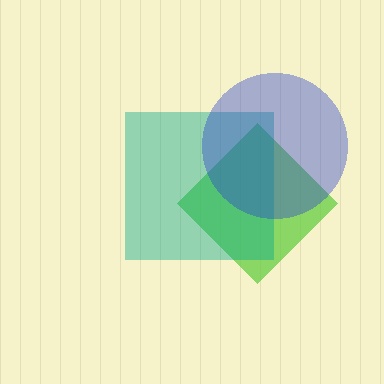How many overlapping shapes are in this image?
There are 3 overlapping shapes in the image.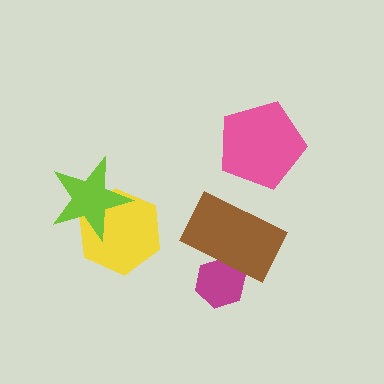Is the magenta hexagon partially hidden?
Yes, it is partially covered by another shape.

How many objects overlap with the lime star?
1 object overlaps with the lime star.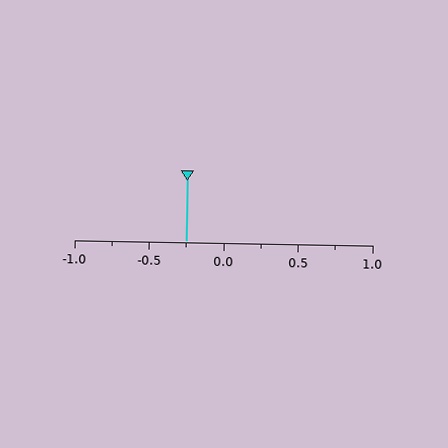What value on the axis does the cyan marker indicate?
The marker indicates approximately -0.25.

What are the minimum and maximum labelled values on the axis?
The axis runs from -1.0 to 1.0.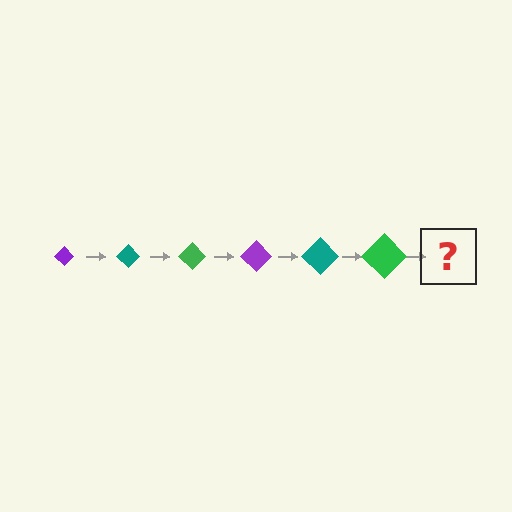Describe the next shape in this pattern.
It should be a purple diamond, larger than the previous one.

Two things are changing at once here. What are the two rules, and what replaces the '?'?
The two rules are that the diamond grows larger each step and the color cycles through purple, teal, and green. The '?' should be a purple diamond, larger than the previous one.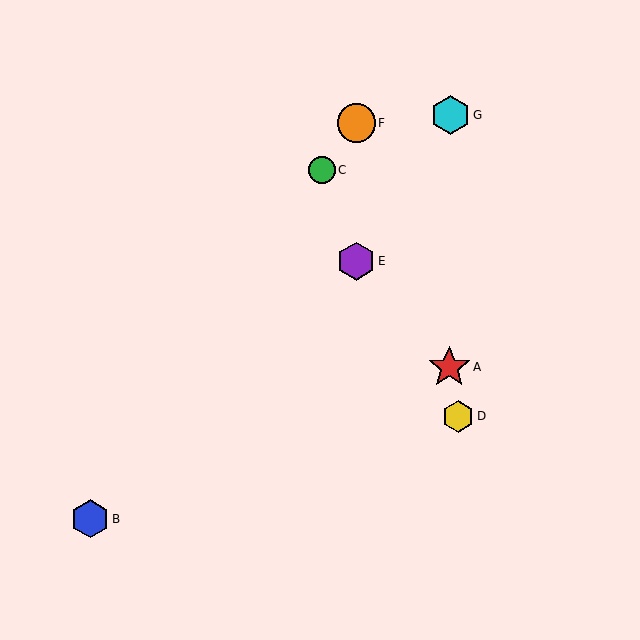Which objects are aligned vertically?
Objects E, F are aligned vertically.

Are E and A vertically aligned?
No, E is at x≈356 and A is at x≈449.